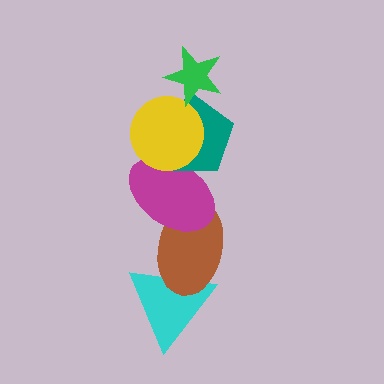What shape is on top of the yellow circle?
The green star is on top of the yellow circle.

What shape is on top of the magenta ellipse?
The teal pentagon is on top of the magenta ellipse.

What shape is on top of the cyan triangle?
The brown ellipse is on top of the cyan triangle.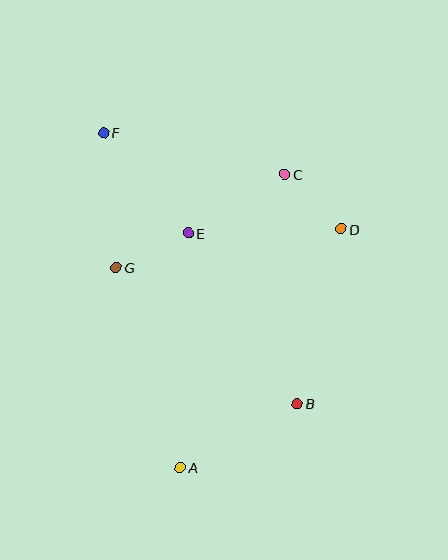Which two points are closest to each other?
Points C and D are closest to each other.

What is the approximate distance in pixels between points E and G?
The distance between E and G is approximately 80 pixels.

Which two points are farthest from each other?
Points A and F are farthest from each other.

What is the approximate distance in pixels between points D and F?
The distance between D and F is approximately 256 pixels.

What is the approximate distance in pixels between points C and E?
The distance between C and E is approximately 113 pixels.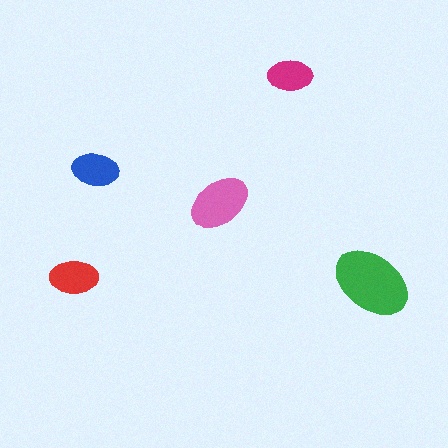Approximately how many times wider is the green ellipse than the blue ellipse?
About 1.5 times wider.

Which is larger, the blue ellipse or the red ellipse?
The red one.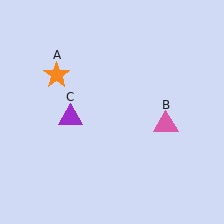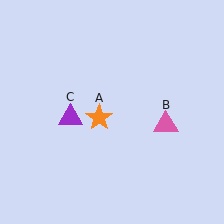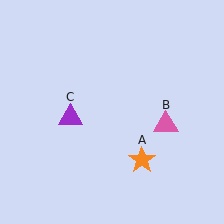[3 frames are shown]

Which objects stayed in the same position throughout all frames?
Pink triangle (object B) and purple triangle (object C) remained stationary.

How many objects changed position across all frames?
1 object changed position: orange star (object A).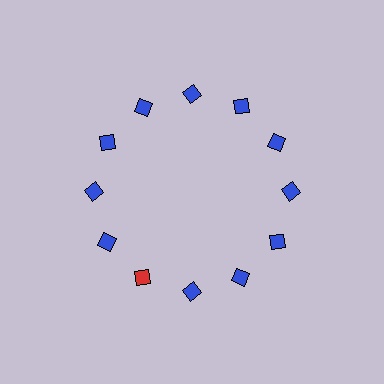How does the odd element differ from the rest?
It has a different color: red instead of blue.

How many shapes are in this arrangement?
There are 12 shapes arranged in a ring pattern.